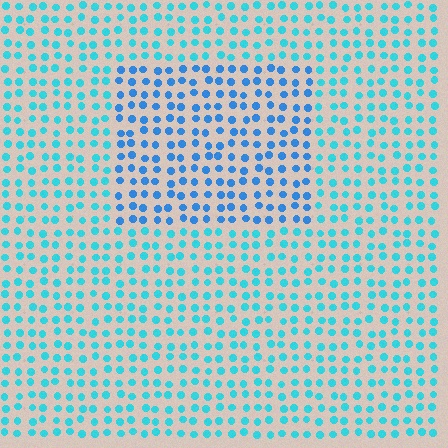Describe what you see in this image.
The image is filled with small cyan elements in a uniform arrangement. A rectangle-shaped region is visible where the elements are tinted to a slightly different hue, forming a subtle color boundary.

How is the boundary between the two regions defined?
The boundary is defined purely by a slight shift in hue (about 27 degrees). Spacing, size, and orientation are identical on both sides.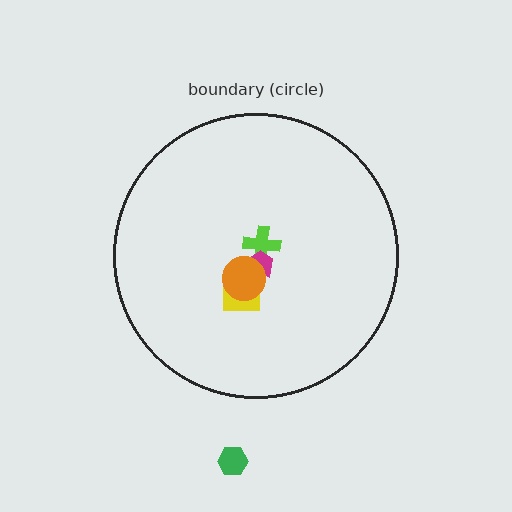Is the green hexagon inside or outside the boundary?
Outside.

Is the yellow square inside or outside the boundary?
Inside.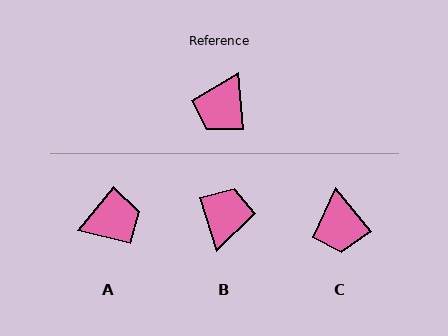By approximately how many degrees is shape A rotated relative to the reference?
Approximately 136 degrees counter-clockwise.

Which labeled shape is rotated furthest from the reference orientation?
B, about 167 degrees away.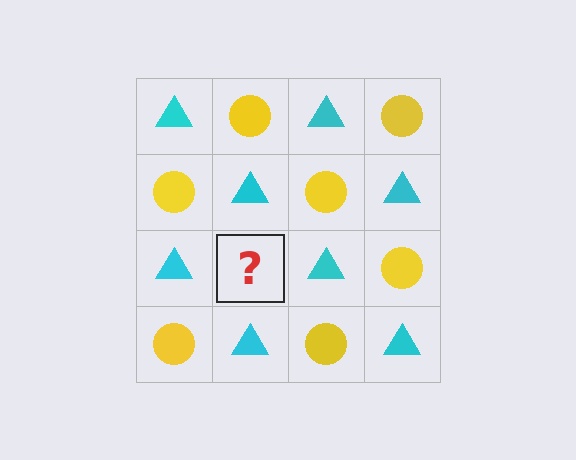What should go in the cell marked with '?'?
The missing cell should contain a yellow circle.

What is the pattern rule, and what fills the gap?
The rule is that it alternates cyan triangle and yellow circle in a checkerboard pattern. The gap should be filled with a yellow circle.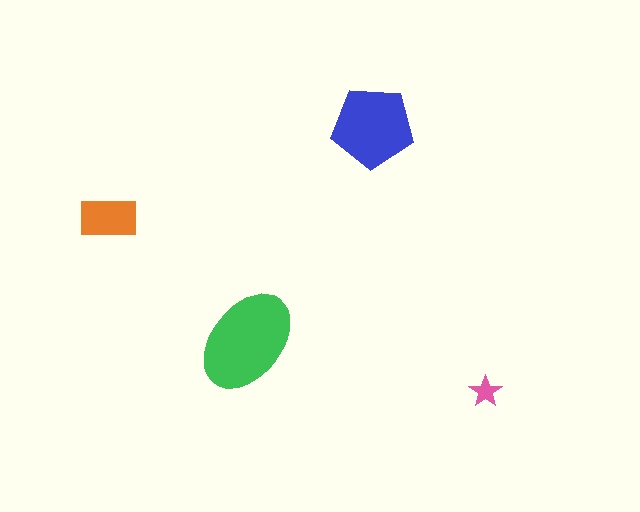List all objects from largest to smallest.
The green ellipse, the blue pentagon, the orange rectangle, the pink star.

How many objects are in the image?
There are 4 objects in the image.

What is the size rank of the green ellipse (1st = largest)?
1st.